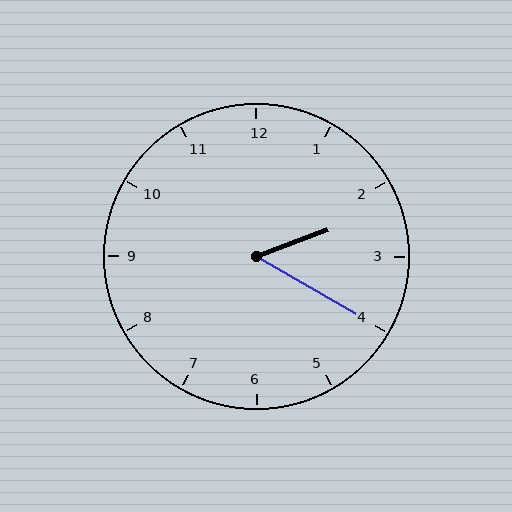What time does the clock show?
2:20.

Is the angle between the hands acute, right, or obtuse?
It is acute.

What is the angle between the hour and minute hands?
Approximately 50 degrees.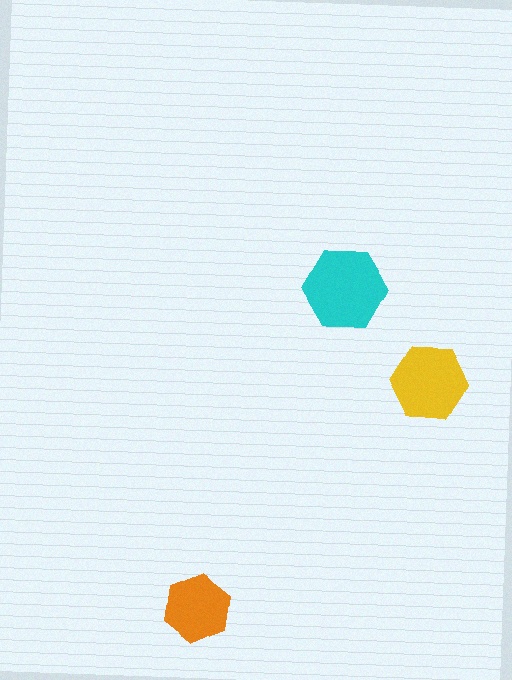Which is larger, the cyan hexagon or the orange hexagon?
The cyan one.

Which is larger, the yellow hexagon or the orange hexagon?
The yellow one.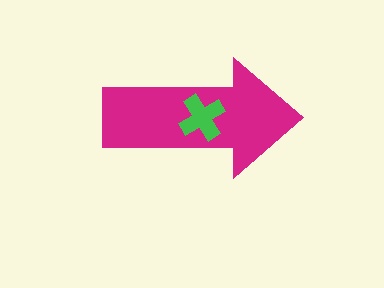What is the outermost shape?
The magenta arrow.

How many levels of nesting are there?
2.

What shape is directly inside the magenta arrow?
The green cross.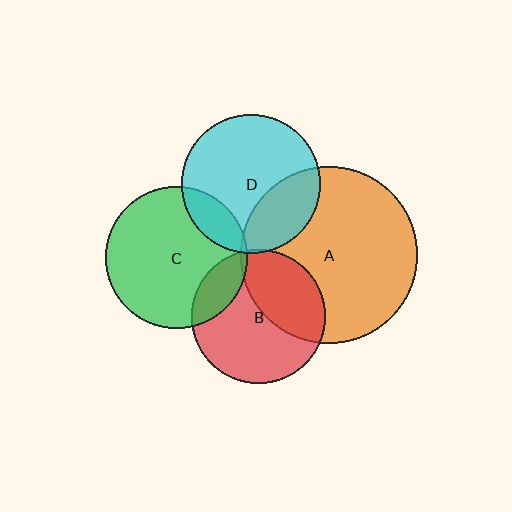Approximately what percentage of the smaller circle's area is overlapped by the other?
Approximately 30%.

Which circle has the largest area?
Circle A (orange).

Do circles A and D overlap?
Yes.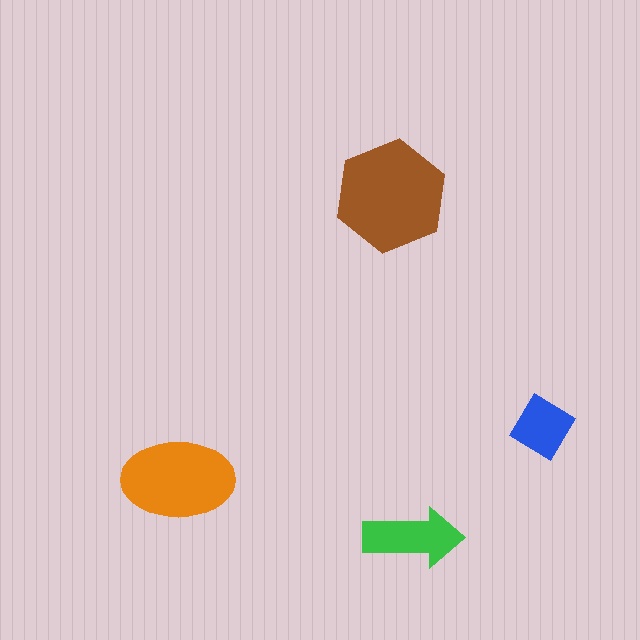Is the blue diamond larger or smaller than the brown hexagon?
Smaller.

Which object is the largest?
The brown hexagon.